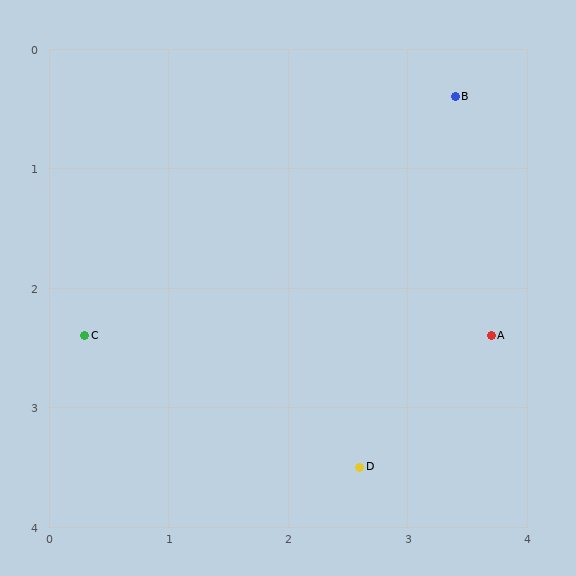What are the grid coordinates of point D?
Point D is at approximately (2.6, 3.5).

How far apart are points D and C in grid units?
Points D and C are about 2.5 grid units apart.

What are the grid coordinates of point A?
Point A is at approximately (3.7, 2.4).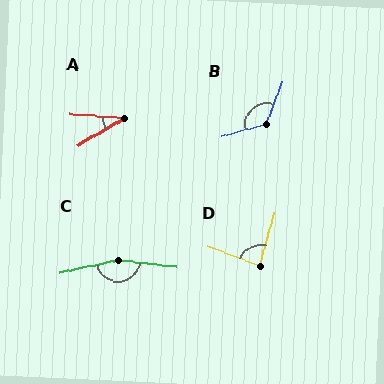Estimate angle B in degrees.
Approximately 126 degrees.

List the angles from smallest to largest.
A (35°), D (84°), B (126°), C (160°).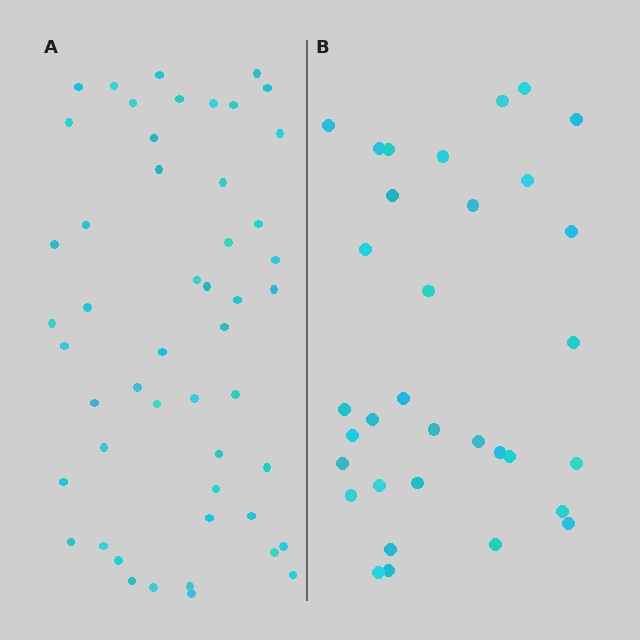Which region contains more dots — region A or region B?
Region A (the left region) has more dots.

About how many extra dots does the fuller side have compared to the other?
Region A has approximately 15 more dots than region B.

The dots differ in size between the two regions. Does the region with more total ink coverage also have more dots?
No. Region B has more total ink coverage because its dots are larger, but region A actually contains more individual dots. Total area can be misleading — the number of items is what matters here.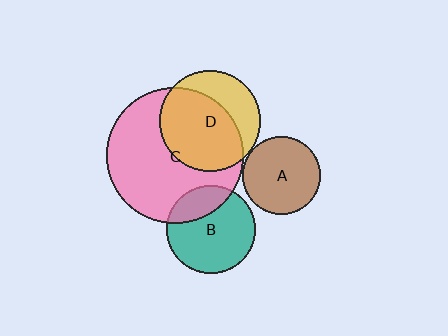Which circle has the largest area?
Circle C (pink).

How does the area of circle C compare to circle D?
Approximately 1.8 times.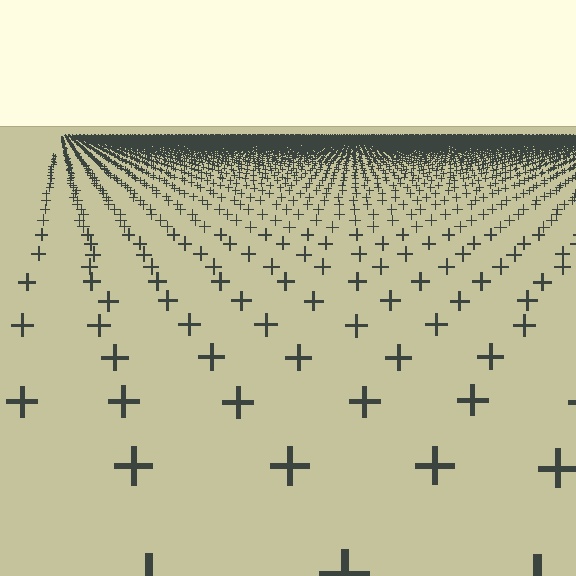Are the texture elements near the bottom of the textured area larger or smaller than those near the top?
Larger. Near the bottom, elements are closer to the viewer and appear at a bigger on-screen size.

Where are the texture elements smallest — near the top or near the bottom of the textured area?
Near the top.